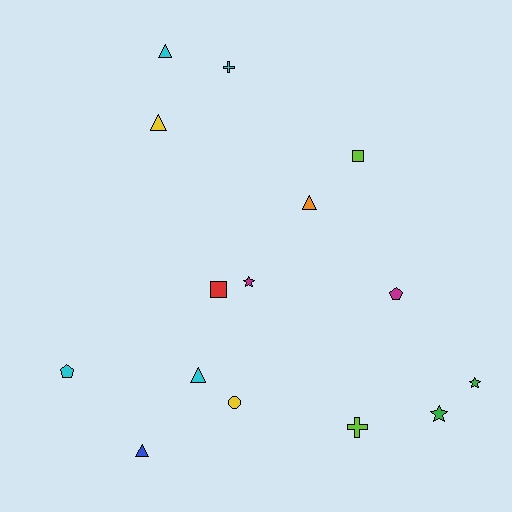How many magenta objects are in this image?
There are 2 magenta objects.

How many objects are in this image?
There are 15 objects.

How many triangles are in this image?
There are 5 triangles.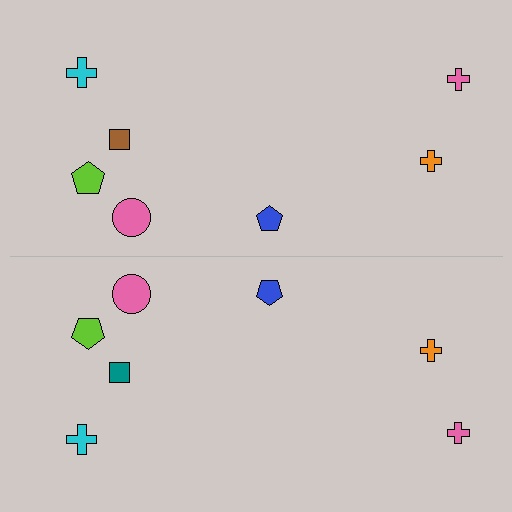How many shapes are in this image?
There are 14 shapes in this image.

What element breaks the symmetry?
The teal square on the bottom side breaks the symmetry — its mirror counterpart is brown.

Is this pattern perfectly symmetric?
No, the pattern is not perfectly symmetric. The teal square on the bottom side breaks the symmetry — its mirror counterpart is brown.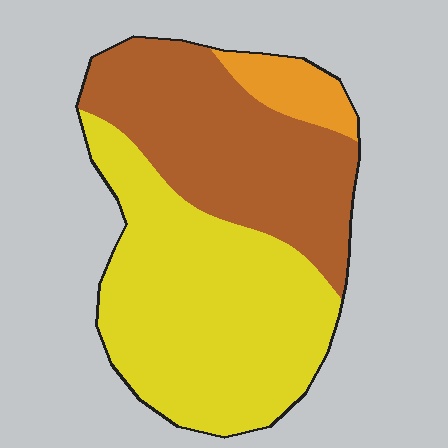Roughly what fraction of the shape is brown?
Brown takes up about two fifths (2/5) of the shape.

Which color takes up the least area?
Orange, at roughly 10%.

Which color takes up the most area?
Yellow, at roughly 55%.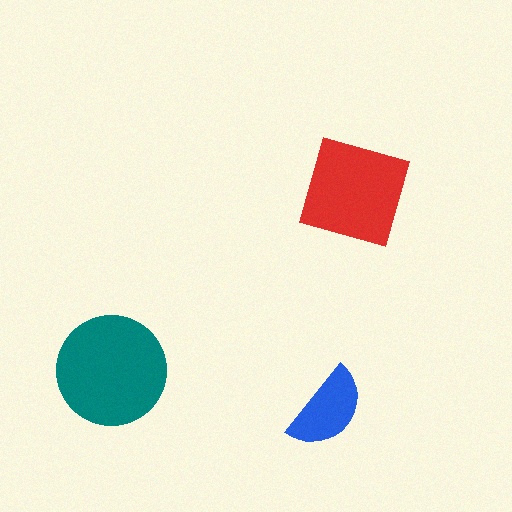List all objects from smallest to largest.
The blue semicircle, the red square, the teal circle.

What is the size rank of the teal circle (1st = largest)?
1st.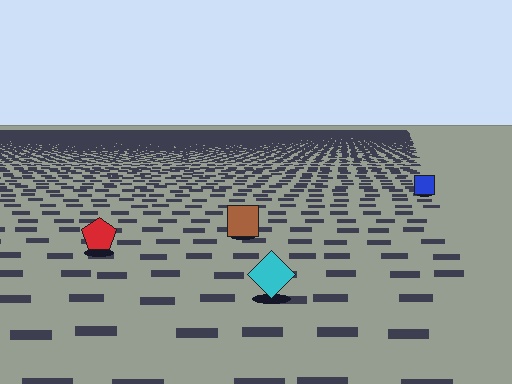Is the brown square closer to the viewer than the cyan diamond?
No. The cyan diamond is closer — you can tell from the texture gradient: the ground texture is coarser near it.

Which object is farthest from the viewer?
The blue square is farthest from the viewer. It appears smaller and the ground texture around it is denser.